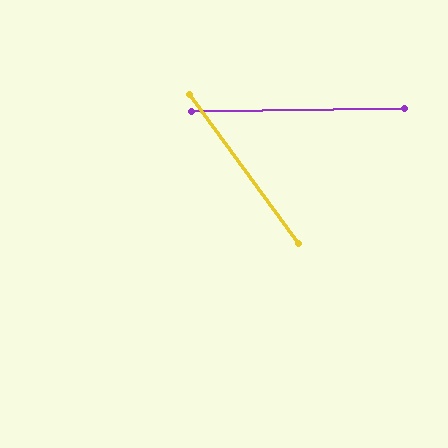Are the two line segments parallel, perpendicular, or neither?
Neither parallel nor perpendicular — they differ by about 55°.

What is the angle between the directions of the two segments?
Approximately 55 degrees.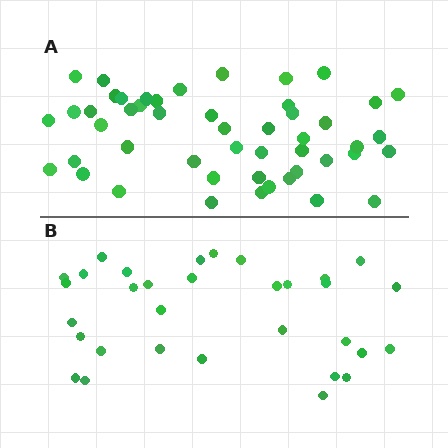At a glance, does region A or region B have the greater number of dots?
Region A (the top region) has more dots.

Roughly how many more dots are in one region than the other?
Region A has approximately 15 more dots than region B.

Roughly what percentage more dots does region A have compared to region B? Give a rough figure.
About 55% more.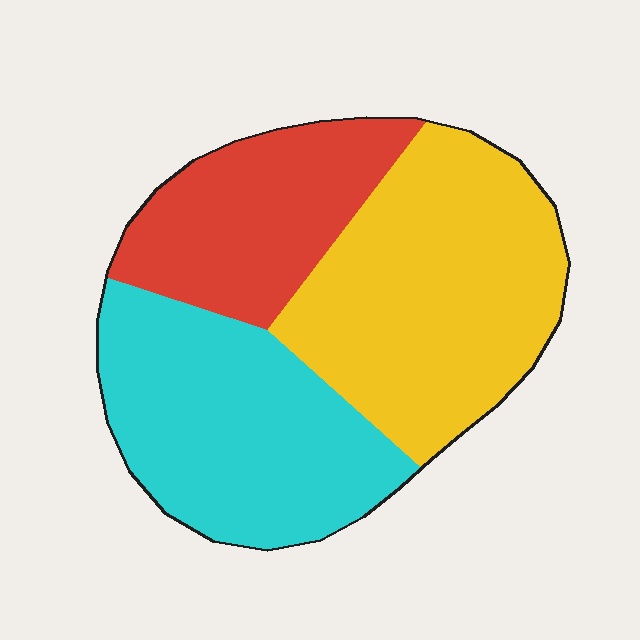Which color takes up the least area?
Red, at roughly 25%.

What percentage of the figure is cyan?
Cyan takes up about one third (1/3) of the figure.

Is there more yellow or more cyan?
Yellow.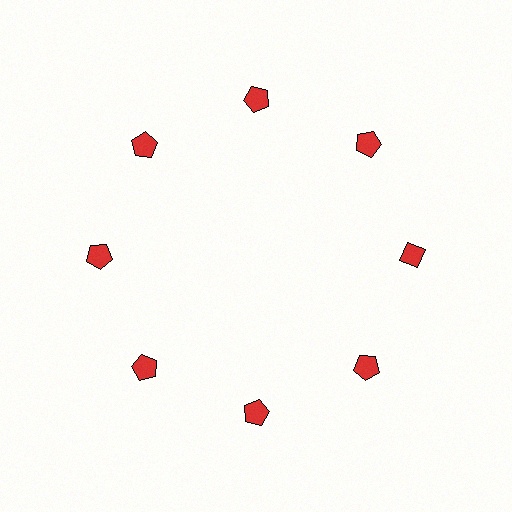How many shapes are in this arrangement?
There are 8 shapes arranged in a ring pattern.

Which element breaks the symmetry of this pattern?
The red diamond at roughly the 3 o'clock position breaks the symmetry. All other shapes are red pentagons.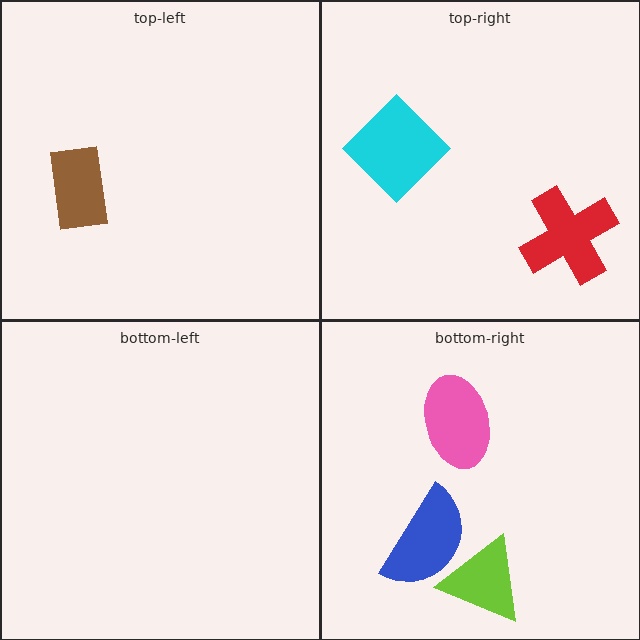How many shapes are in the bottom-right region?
3.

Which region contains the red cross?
The top-right region.